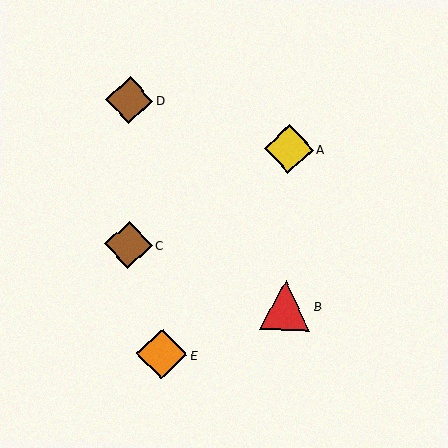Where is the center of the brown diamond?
The center of the brown diamond is at (129, 245).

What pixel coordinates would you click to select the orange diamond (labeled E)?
Click at (162, 354) to select the orange diamond E.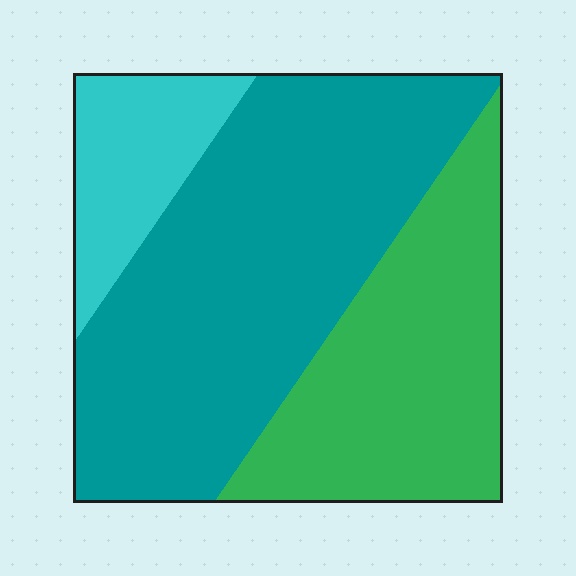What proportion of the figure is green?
Green takes up about one third (1/3) of the figure.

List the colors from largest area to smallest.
From largest to smallest: teal, green, cyan.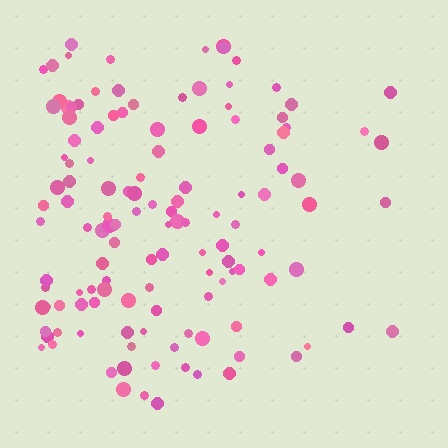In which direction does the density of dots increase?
From right to left, with the left side densest.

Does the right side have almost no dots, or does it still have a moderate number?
Still a moderate number, just noticeably fewer than the left.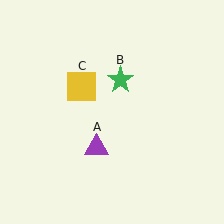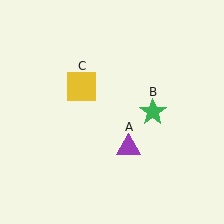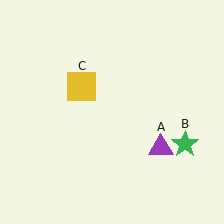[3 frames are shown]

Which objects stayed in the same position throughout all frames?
Yellow square (object C) remained stationary.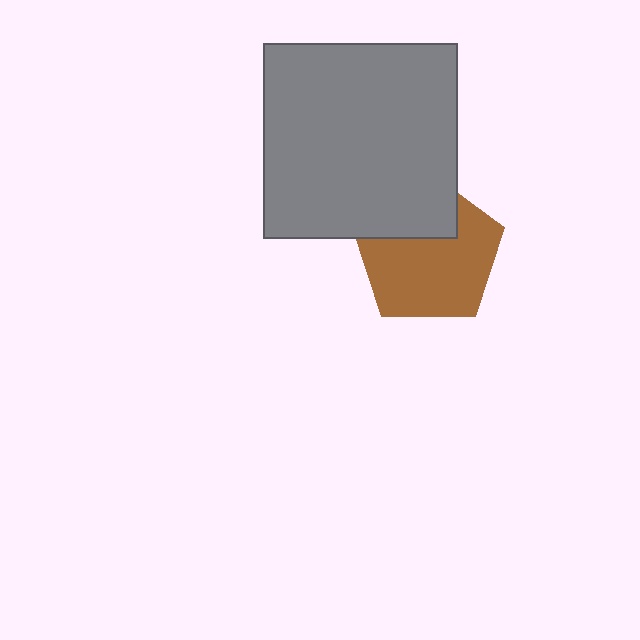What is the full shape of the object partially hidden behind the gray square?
The partially hidden object is a brown pentagon.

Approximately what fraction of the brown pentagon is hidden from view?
Roughly 31% of the brown pentagon is hidden behind the gray square.